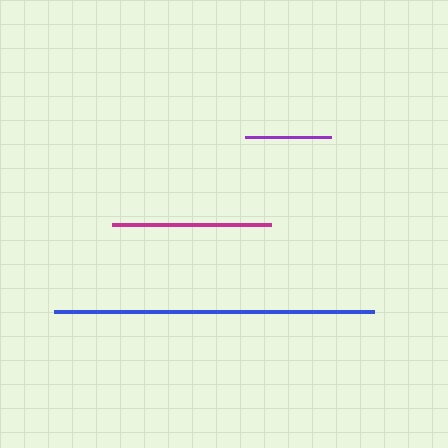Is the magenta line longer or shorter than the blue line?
The blue line is longer than the magenta line.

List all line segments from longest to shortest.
From longest to shortest: blue, magenta, purple.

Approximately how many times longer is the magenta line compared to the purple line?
The magenta line is approximately 1.9 times the length of the purple line.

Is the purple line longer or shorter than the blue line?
The blue line is longer than the purple line.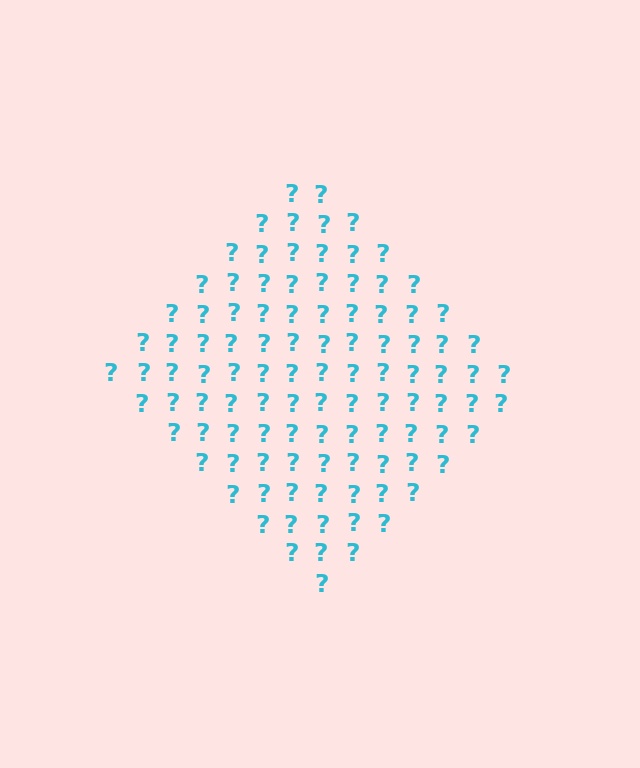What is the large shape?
The large shape is a diamond.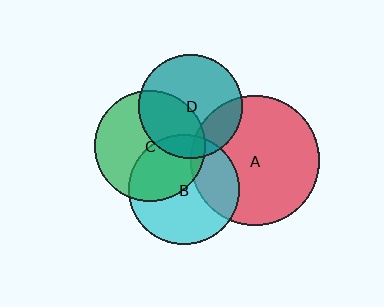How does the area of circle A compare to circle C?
Approximately 1.3 times.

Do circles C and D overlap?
Yes.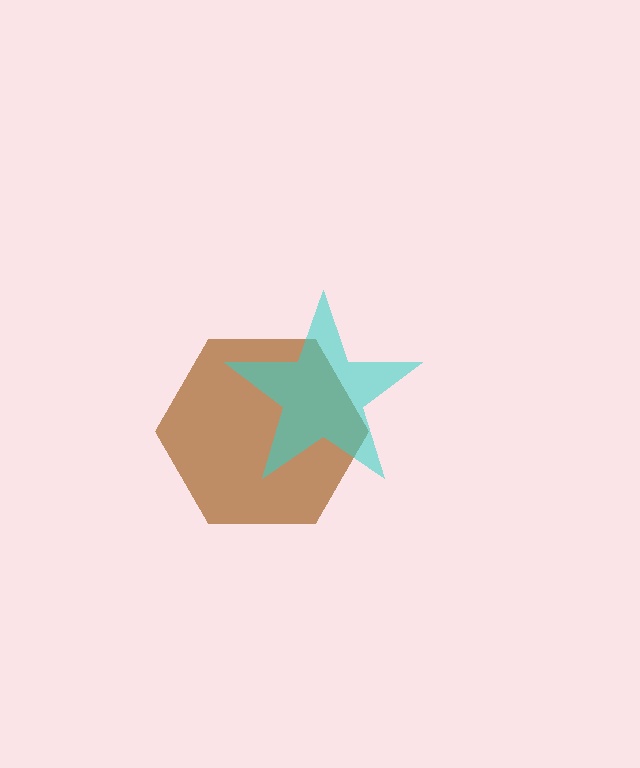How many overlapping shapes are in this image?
There are 2 overlapping shapes in the image.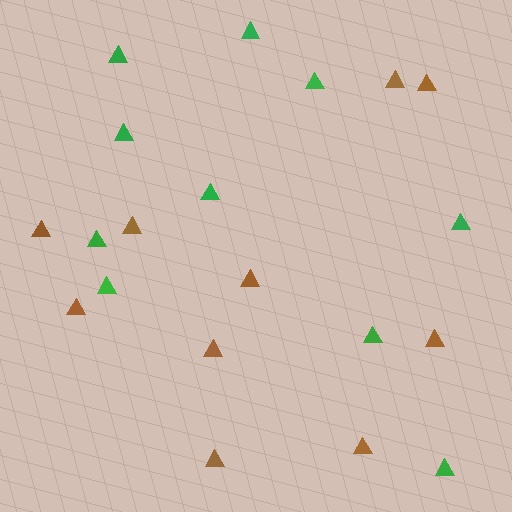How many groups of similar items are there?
There are 2 groups: one group of brown triangles (10) and one group of green triangles (10).